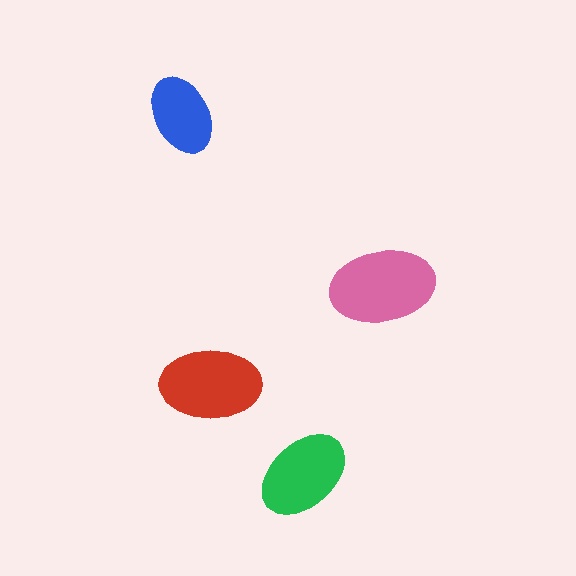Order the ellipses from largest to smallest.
the pink one, the red one, the green one, the blue one.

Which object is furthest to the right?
The pink ellipse is rightmost.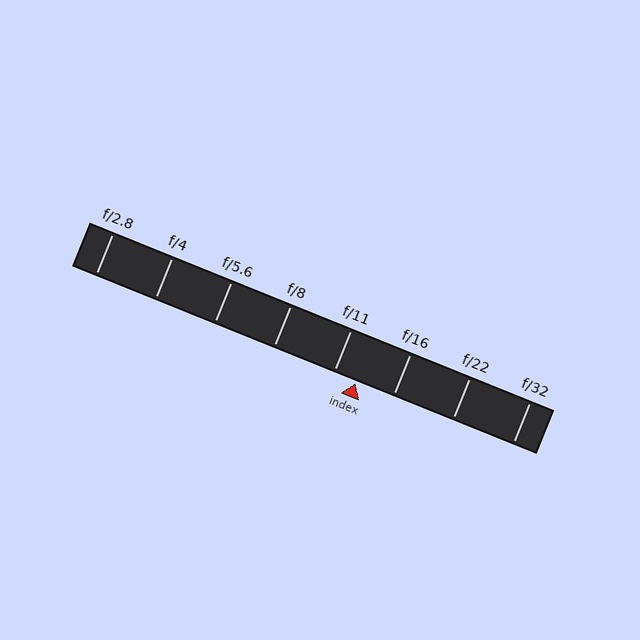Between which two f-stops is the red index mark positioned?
The index mark is between f/11 and f/16.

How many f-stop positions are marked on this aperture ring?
There are 8 f-stop positions marked.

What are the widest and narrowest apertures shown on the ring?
The widest aperture shown is f/2.8 and the narrowest is f/32.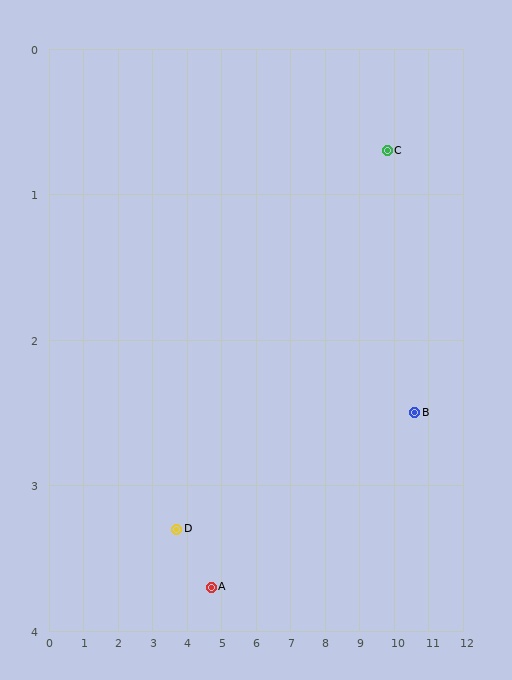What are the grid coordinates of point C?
Point C is at approximately (9.8, 0.7).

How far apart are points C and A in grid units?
Points C and A are about 5.9 grid units apart.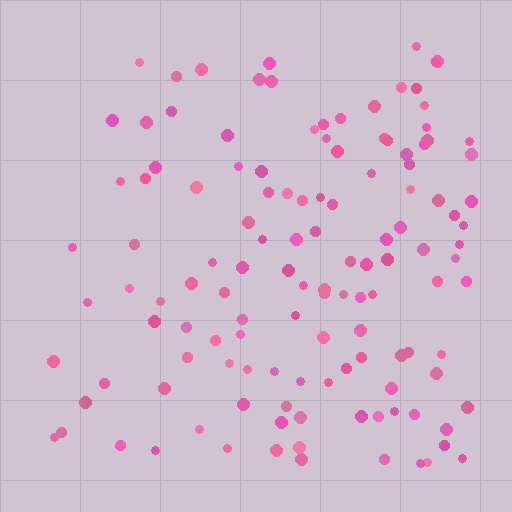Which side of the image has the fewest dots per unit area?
The left.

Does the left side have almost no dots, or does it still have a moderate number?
Still a moderate number, just noticeably fewer than the right.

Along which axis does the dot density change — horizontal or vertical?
Horizontal.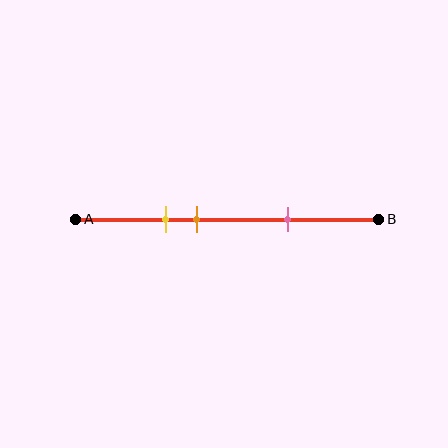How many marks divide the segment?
There are 3 marks dividing the segment.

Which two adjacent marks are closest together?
The yellow and orange marks are the closest adjacent pair.